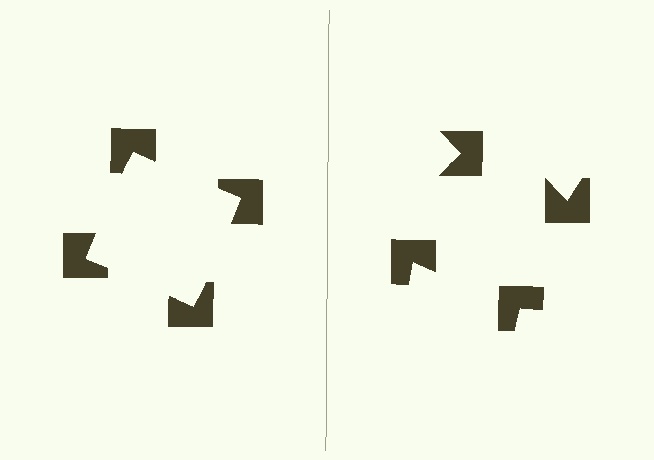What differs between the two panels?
The notched squares are positioned identically on both sides; only the wedge orientations differ. On the left they align to a square; on the right they are misaligned.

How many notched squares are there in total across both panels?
8 — 4 on each side.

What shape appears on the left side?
An illusory square.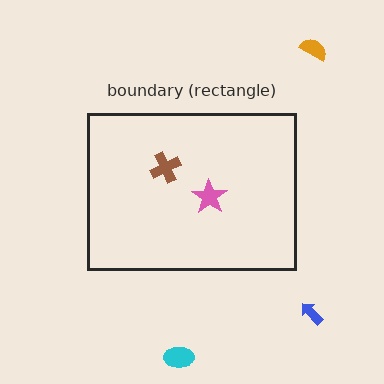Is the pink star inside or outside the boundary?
Inside.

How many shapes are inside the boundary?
2 inside, 3 outside.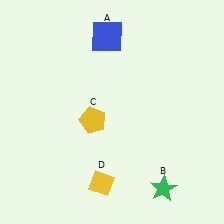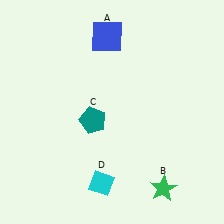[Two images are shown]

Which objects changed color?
C changed from yellow to teal. D changed from yellow to cyan.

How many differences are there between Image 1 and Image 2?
There are 2 differences between the two images.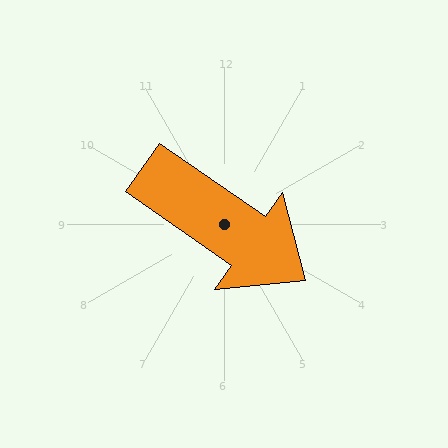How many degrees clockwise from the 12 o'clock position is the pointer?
Approximately 125 degrees.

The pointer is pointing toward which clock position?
Roughly 4 o'clock.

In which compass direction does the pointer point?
Southeast.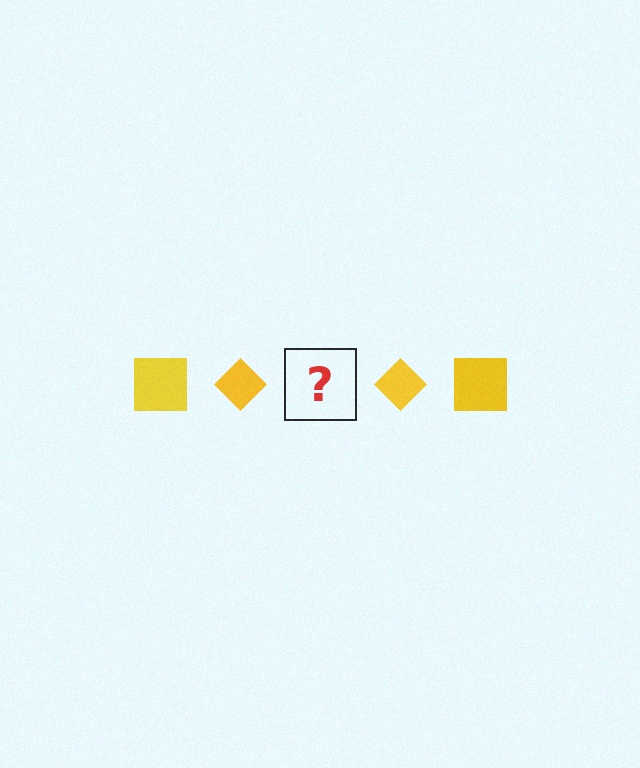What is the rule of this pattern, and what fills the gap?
The rule is that the pattern cycles through square, diamond shapes in yellow. The gap should be filled with a yellow square.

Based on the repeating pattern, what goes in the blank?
The blank should be a yellow square.